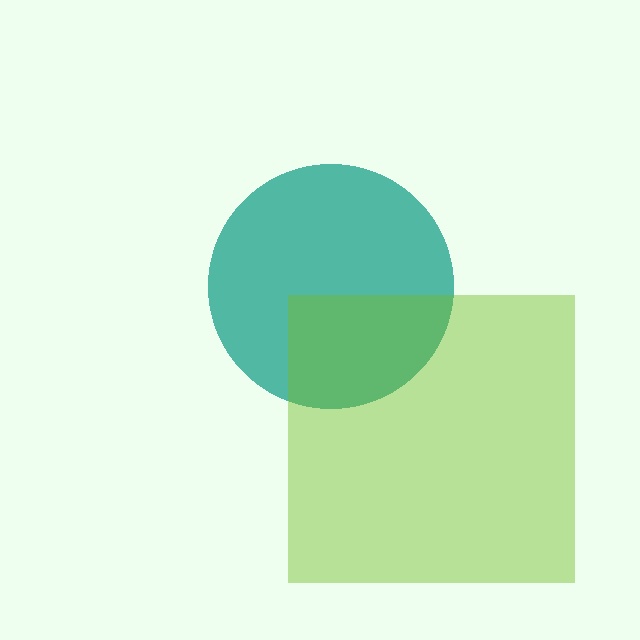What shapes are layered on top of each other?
The layered shapes are: a teal circle, a lime square.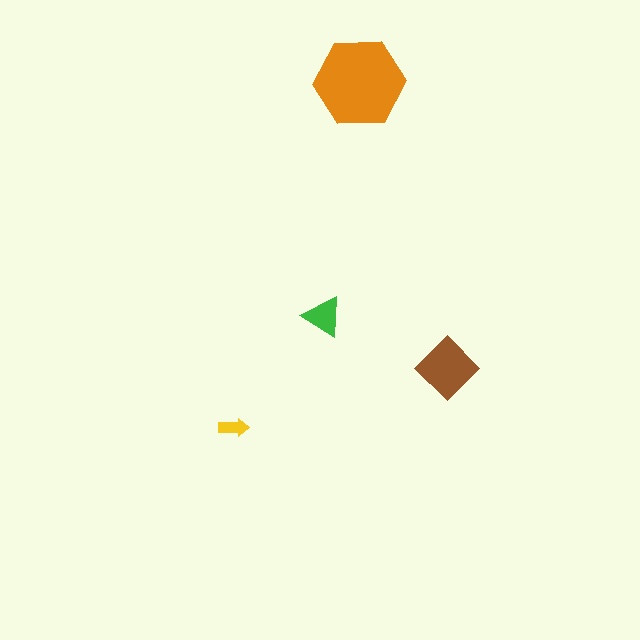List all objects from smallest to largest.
The yellow arrow, the green triangle, the brown diamond, the orange hexagon.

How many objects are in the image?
There are 4 objects in the image.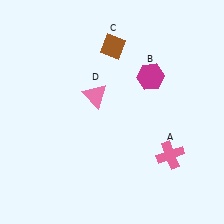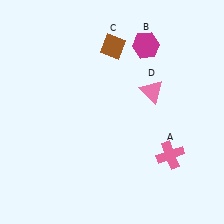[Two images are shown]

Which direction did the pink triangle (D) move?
The pink triangle (D) moved right.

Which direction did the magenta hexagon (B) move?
The magenta hexagon (B) moved up.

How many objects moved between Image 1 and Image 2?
2 objects moved between the two images.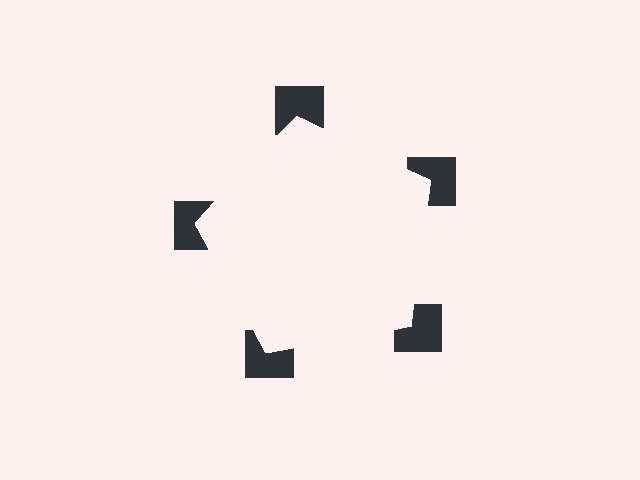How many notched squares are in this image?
There are 5 — one at each vertex of the illusory pentagon.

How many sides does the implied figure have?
5 sides.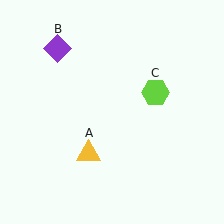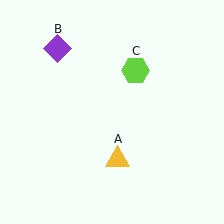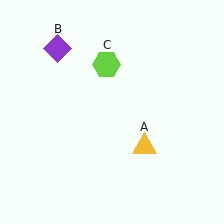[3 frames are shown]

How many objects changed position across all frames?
2 objects changed position: yellow triangle (object A), lime hexagon (object C).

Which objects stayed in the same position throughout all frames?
Purple diamond (object B) remained stationary.